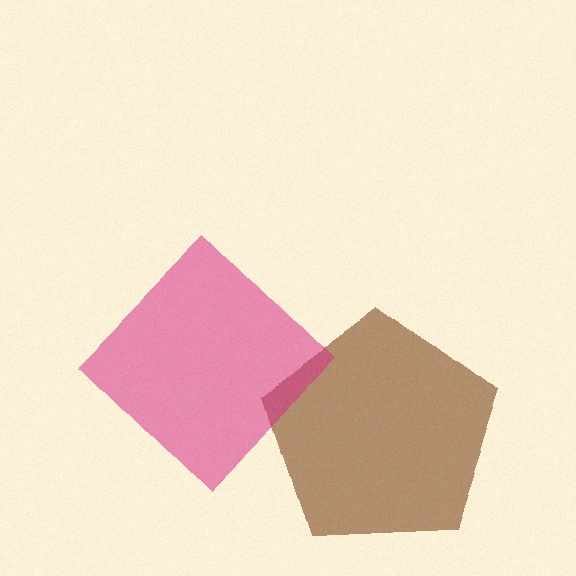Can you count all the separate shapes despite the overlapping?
Yes, there are 2 separate shapes.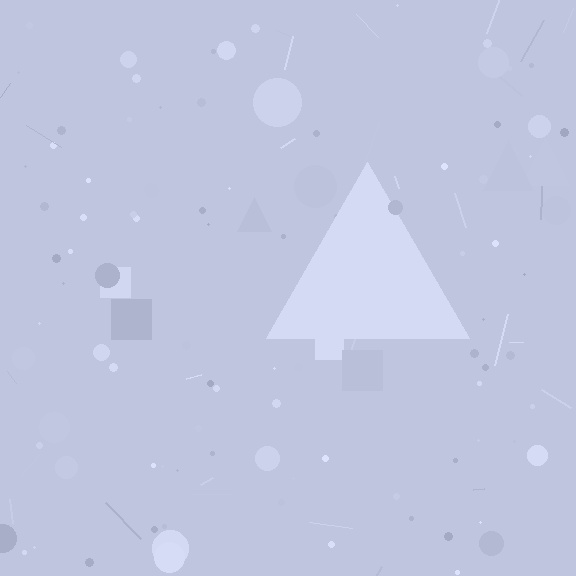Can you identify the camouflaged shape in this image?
The camouflaged shape is a triangle.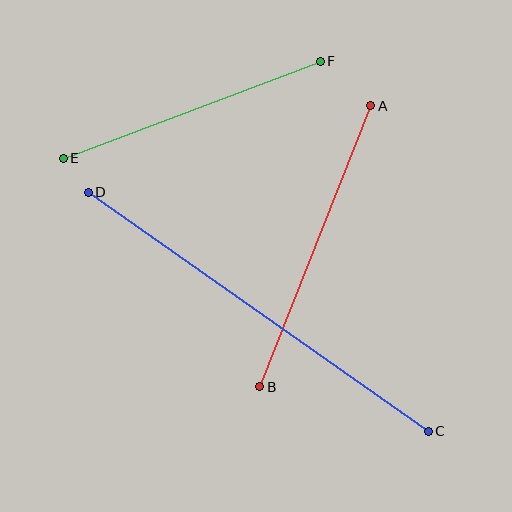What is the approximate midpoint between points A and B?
The midpoint is at approximately (315, 246) pixels.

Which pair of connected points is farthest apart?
Points C and D are farthest apart.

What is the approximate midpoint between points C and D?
The midpoint is at approximately (258, 312) pixels.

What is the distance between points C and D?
The distance is approximately 416 pixels.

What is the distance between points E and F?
The distance is approximately 274 pixels.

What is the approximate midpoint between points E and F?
The midpoint is at approximately (192, 110) pixels.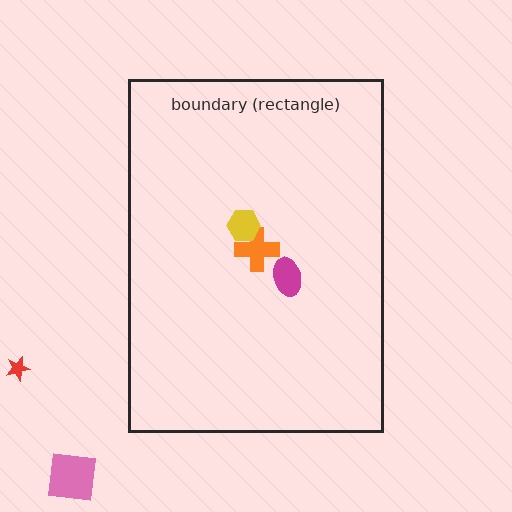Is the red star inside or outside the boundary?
Outside.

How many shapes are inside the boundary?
3 inside, 2 outside.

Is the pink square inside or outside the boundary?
Outside.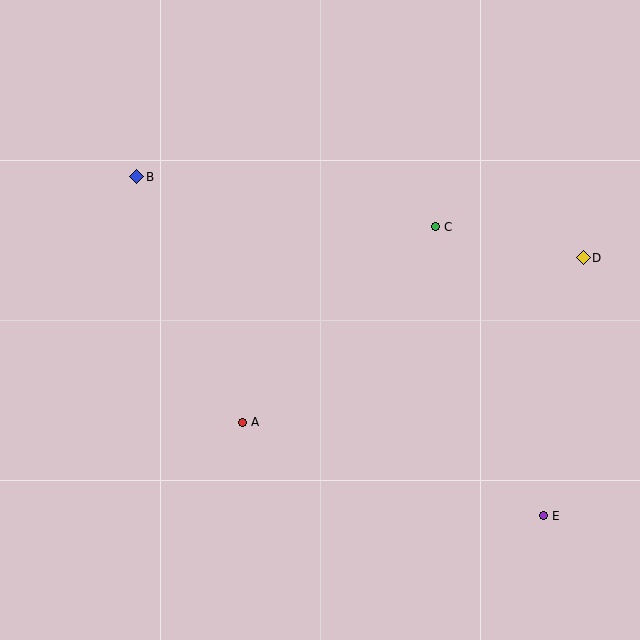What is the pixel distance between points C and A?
The distance between C and A is 275 pixels.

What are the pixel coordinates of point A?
Point A is at (242, 422).